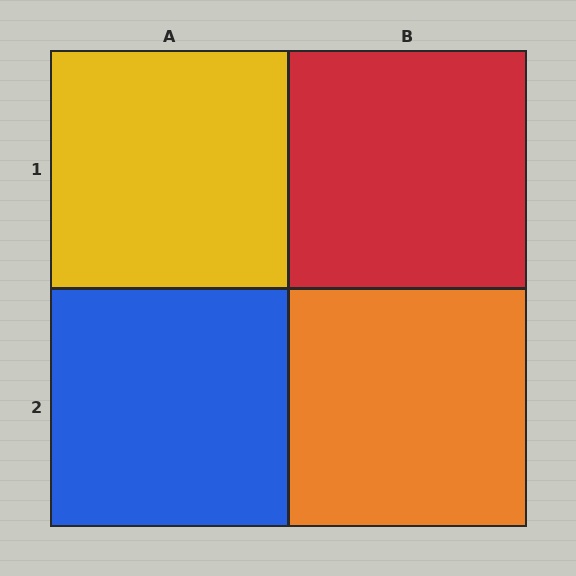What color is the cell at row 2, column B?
Orange.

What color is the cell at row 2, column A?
Blue.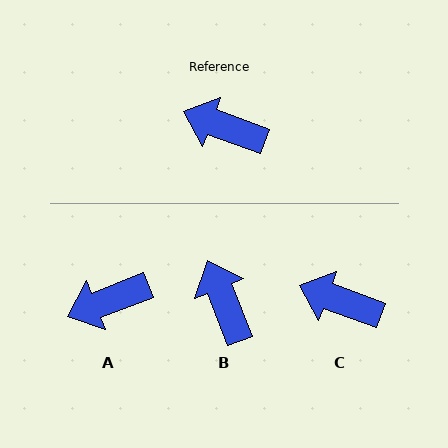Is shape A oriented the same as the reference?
No, it is off by about 41 degrees.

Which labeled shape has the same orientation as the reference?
C.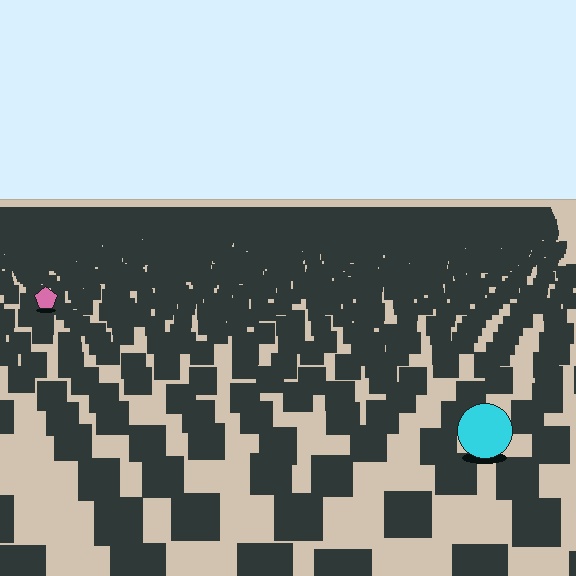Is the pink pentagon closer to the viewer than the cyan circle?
No. The cyan circle is closer — you can tell from the texture gradient: the ground texture is coarser near it.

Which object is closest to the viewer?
The cyan circle is closest. The texture marks near it are larger and more spread out.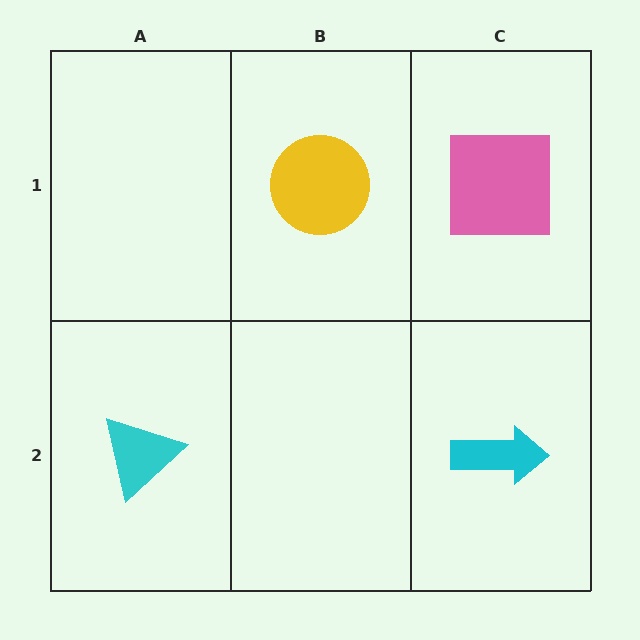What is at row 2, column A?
A cyan triangle.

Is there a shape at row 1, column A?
No, that cell is empty.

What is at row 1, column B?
A yellow circle.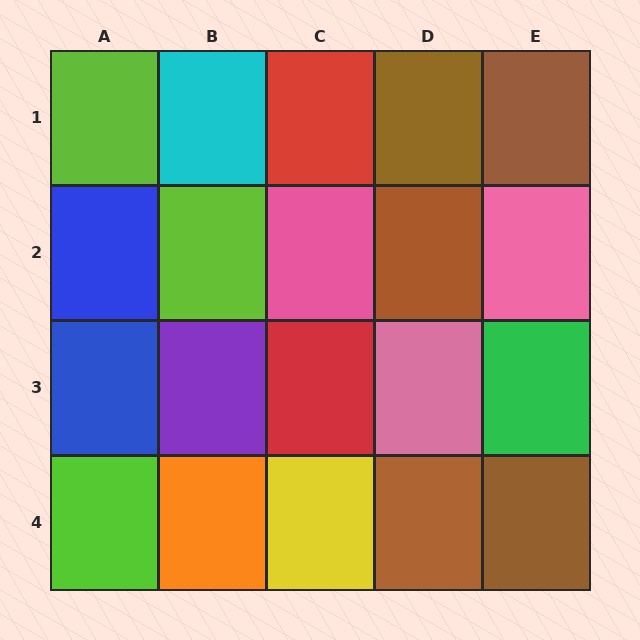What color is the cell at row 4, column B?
Orange.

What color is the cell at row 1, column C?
Red.